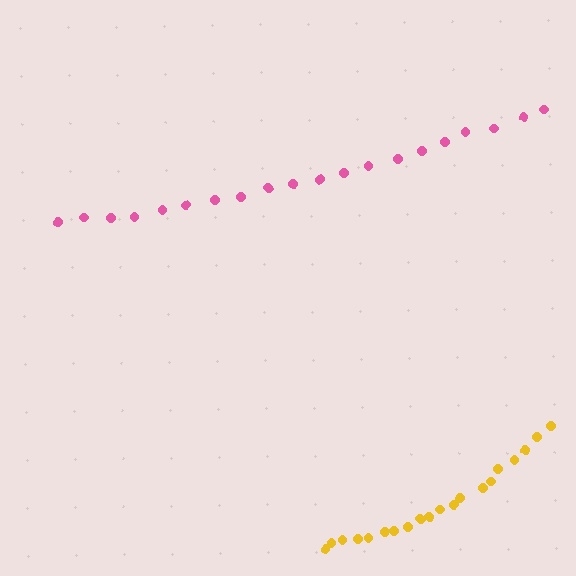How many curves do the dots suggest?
There are 2 distinct paths.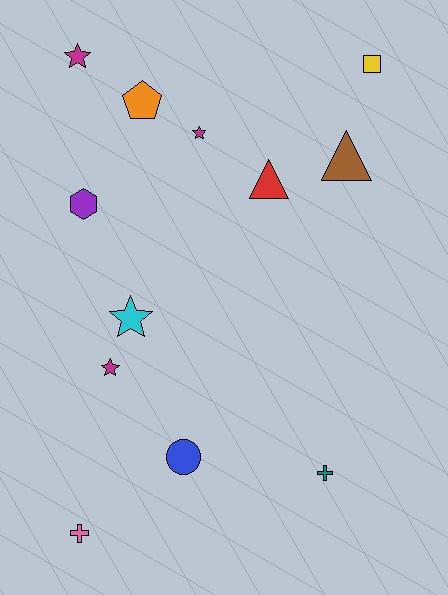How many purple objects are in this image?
There is 1 purple object.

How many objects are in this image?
There are 12 objects.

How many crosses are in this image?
There are 2 crosses.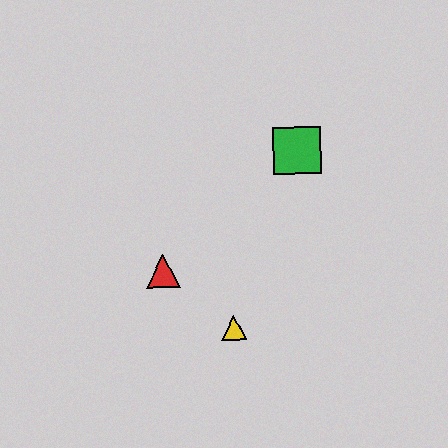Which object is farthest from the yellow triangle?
The green square is farthest from the yellow triangle.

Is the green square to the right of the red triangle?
Yes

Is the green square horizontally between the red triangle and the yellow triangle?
No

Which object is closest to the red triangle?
The yellow triangle is closest to the red triangle.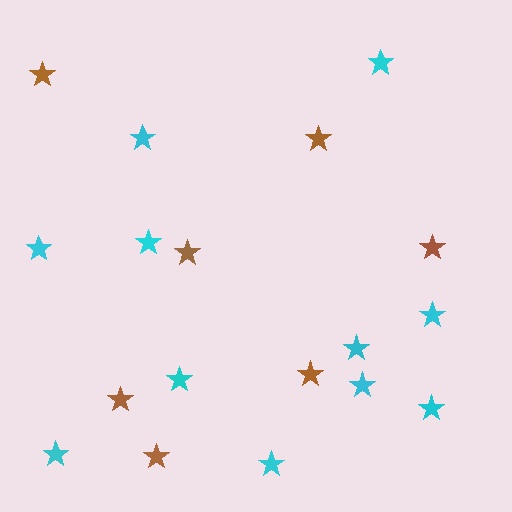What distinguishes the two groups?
There are 2 groups: one group of brown stars (7) and one group of cyan stars (11).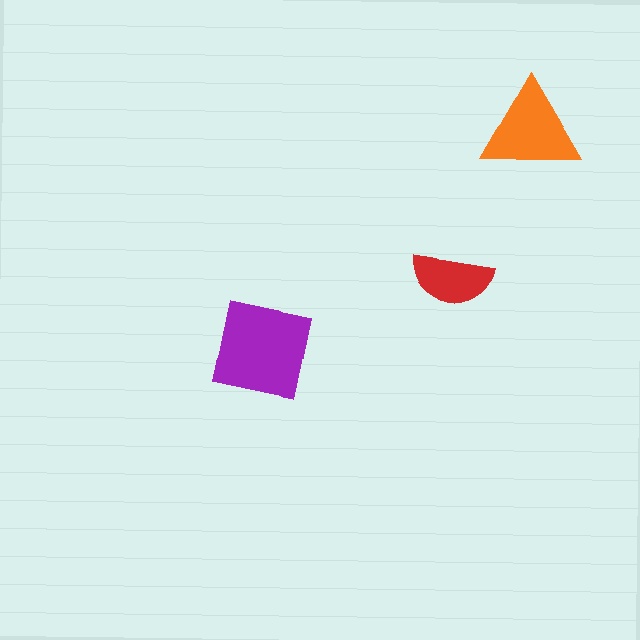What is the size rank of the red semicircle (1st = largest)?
3rd.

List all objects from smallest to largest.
The red semicircle, the orange triangle, the purple square.